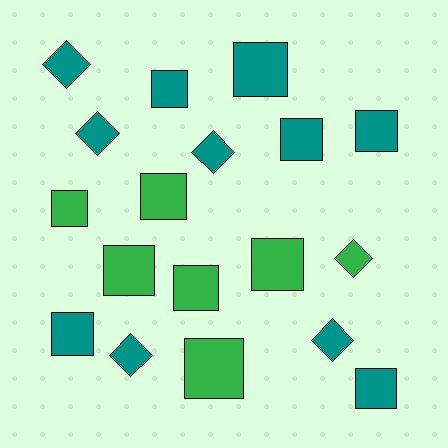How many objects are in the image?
There are 18 objects.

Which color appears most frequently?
Teal, with 11 objects.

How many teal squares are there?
There are 6 teal squares.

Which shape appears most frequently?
Square, with 12 objects.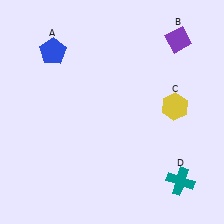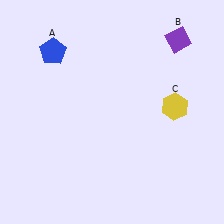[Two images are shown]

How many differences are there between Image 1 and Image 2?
There is 1 difference between the two images.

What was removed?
The teal cross (D) was removed in Image 2.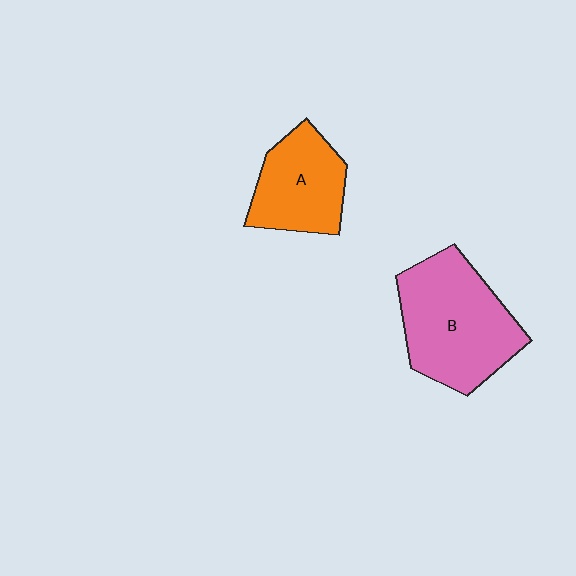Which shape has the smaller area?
Shape A (orange).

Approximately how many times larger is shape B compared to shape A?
Approximately 1.5 times.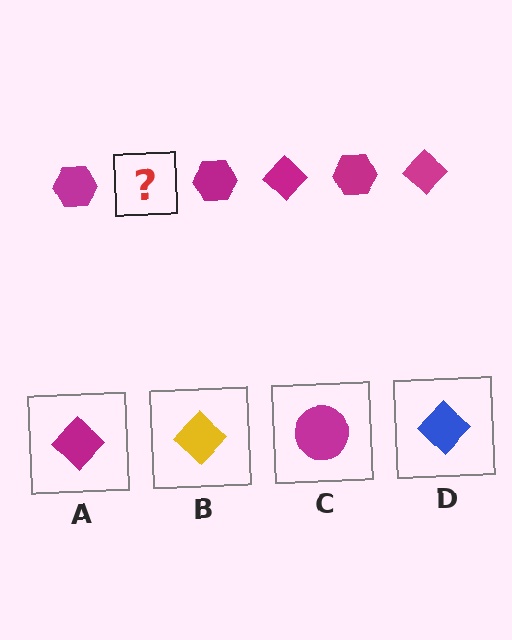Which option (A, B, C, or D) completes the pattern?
A.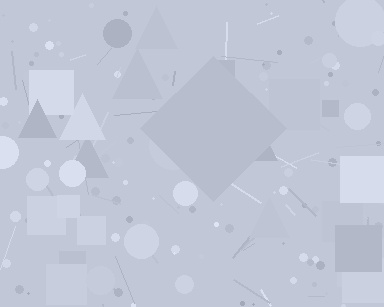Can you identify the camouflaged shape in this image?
The camouflaged shape is a diamond.